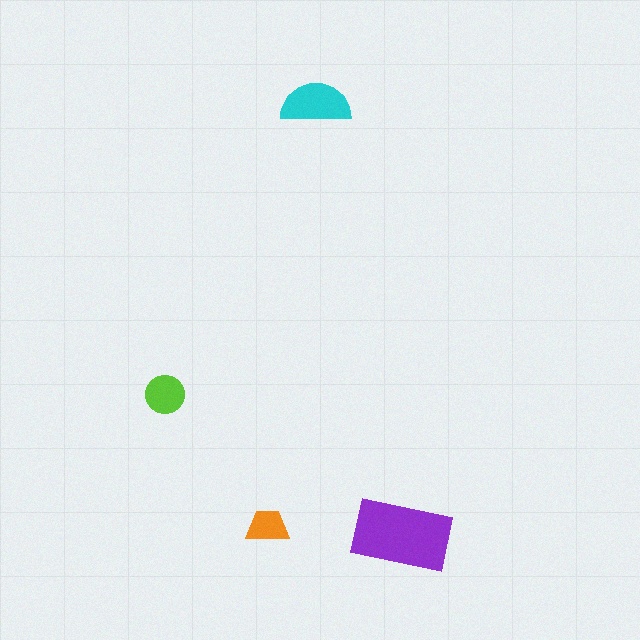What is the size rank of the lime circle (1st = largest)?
3rd.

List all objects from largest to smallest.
The purple rectangle, the cyan semicircle, the lime circle, the orange trapezoid.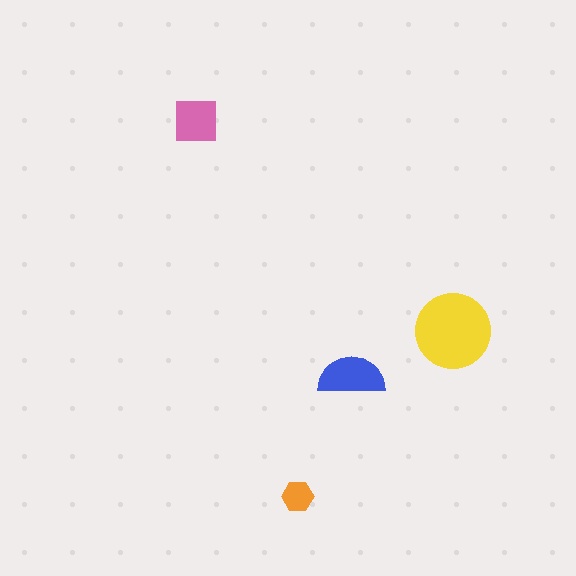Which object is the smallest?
The orange hexagon.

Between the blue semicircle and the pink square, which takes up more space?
The blue semicircle.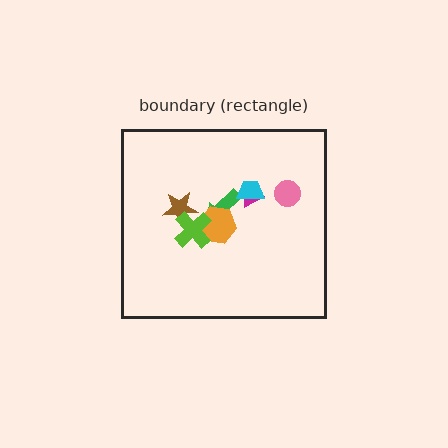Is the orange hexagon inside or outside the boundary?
Inside.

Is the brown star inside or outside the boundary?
Inside.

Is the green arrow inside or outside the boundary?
Inside.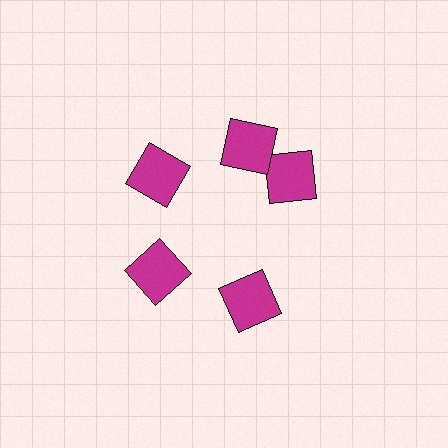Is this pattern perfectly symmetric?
No. The 5 magenta squares are arranged in a ring, but one element near the 3 o'clock position is rotated out of alignment along the ring, breaking the 5-fold rotational symmetry.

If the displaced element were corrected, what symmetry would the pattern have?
It would have 5-fold rotational symmetry — the pattern would map onto itself every 72 degrees.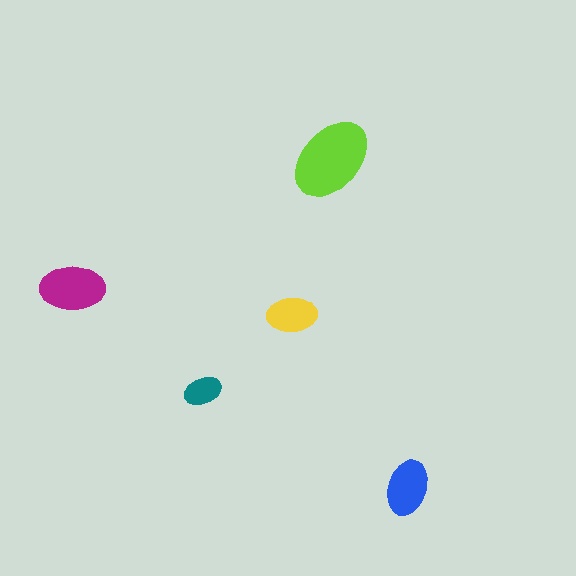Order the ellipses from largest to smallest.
the lime one, the magenta one, the blue one, the yellow one, the teal one.